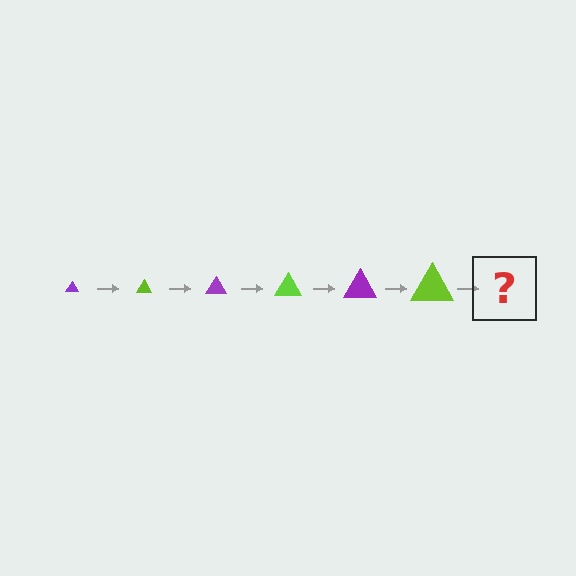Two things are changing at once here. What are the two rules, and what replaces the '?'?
The two rules are that the triangle grows larger each step and the color cycles through purple and lime. The '?' should be a purple triangle, larger than the previous one.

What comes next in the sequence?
The next element should be a purple triangle, larger than the previous one.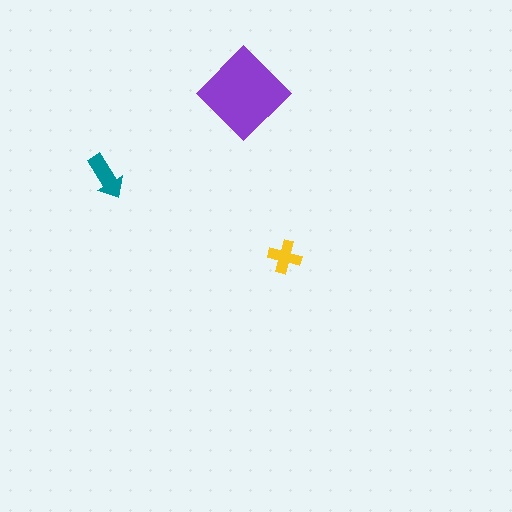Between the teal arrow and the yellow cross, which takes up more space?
The teal arrow.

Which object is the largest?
The purple diamond.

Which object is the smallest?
The yellow cross.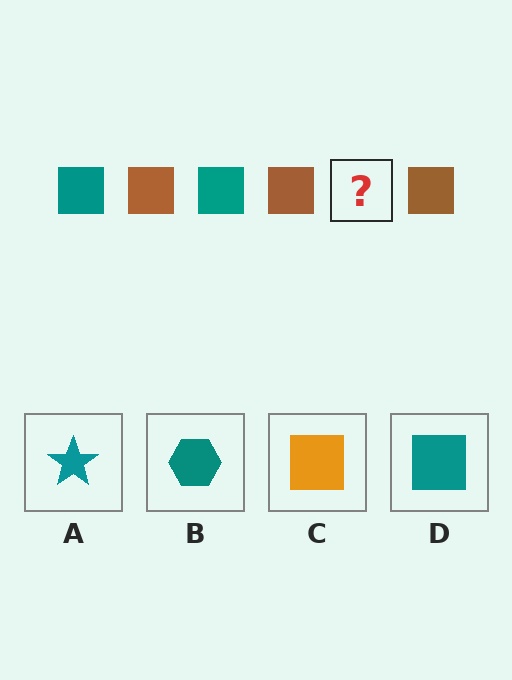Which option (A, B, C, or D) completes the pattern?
D.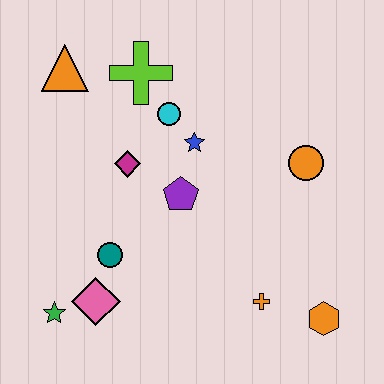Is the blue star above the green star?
Yes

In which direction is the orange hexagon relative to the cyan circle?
The orange hexagon is below the cyan circle.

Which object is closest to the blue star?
The cyan circle is closest to the blue star.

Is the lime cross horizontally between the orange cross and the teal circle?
Yes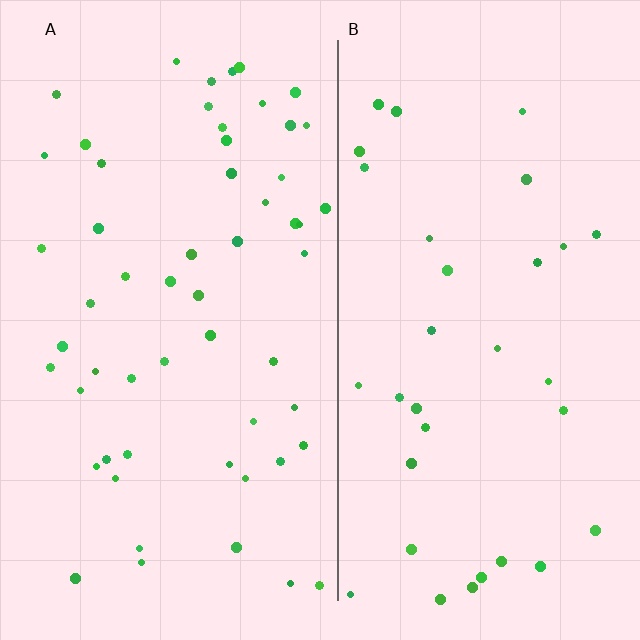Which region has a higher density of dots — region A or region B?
A (the left).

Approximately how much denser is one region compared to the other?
Approximately 1.7× — region A over region B.